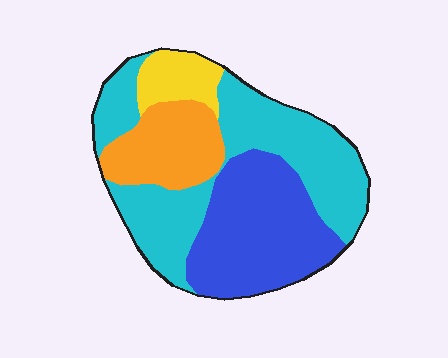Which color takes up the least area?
Yellow, at roughly 10%.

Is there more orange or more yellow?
Orange.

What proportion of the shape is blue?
Blue takes up about one third (1/3) of the shape.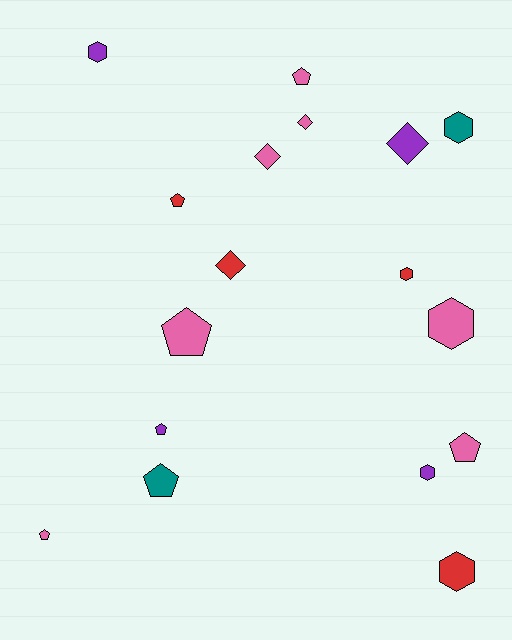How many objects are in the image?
There are 17 objects.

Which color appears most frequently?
Pink, with 7 objects.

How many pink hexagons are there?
There is 1 pink hexagon.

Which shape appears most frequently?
Pentagon, with 7 objects.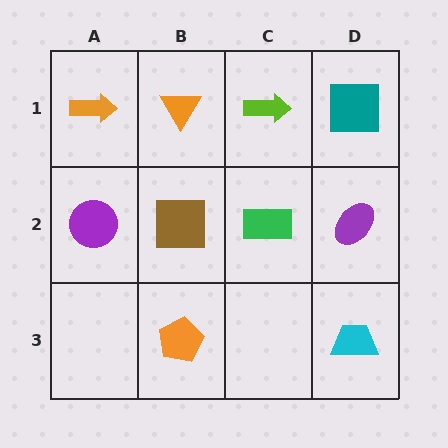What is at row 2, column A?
A purple circle.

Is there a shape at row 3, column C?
No, that cell is empty.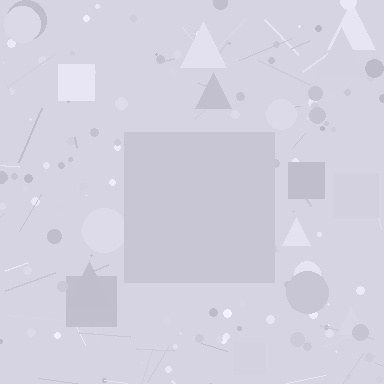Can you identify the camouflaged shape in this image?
The camouflaged shape is a square.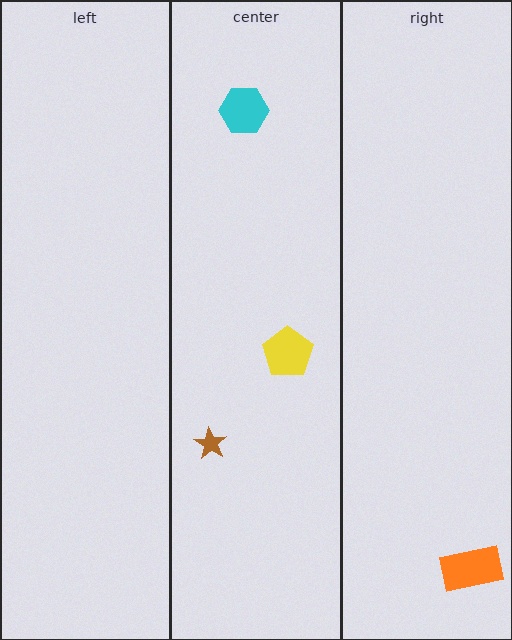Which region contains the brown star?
The center region.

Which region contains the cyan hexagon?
The center region.